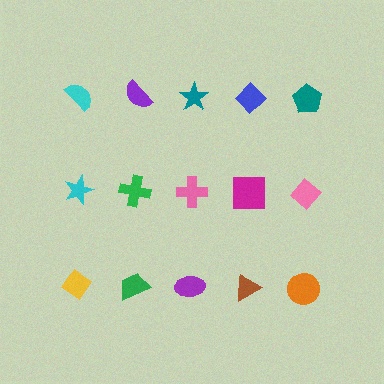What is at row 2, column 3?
A pink cross.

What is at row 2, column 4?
A magenta square.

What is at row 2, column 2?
A green cross.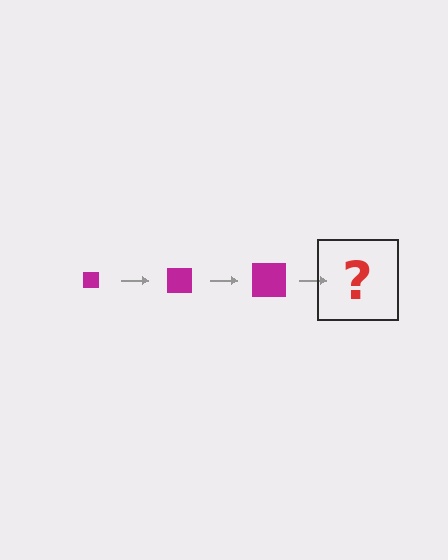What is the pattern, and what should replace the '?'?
The pattern is that the square gets progressively larger each step. The '?' should be a magenta square, larger than the previous one.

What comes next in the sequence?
The next element should be a magenta square, larger than the previous one.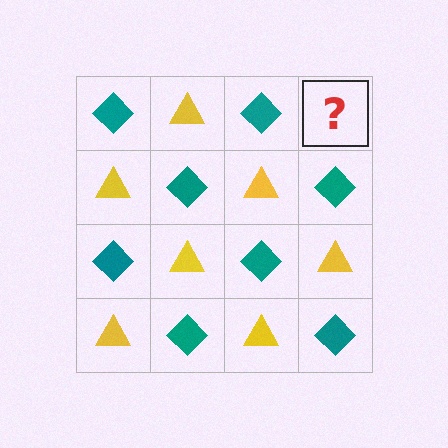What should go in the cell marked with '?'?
The missing cell should contain a yellow triangle.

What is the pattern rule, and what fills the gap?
The rule is that it alternates teal diamond and yellow triangle in a checkerboard pattern. The gap should be filled with a yellow triangle.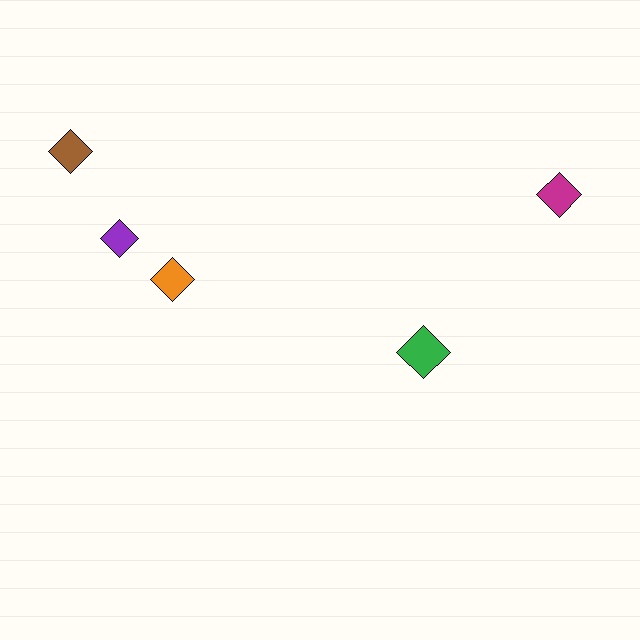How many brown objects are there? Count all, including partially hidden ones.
There is 1 brown object.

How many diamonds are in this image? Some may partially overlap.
There are 5 diamonds.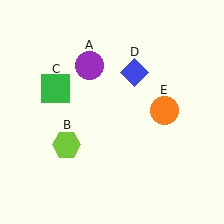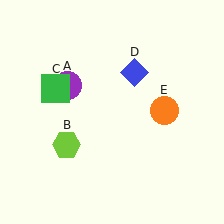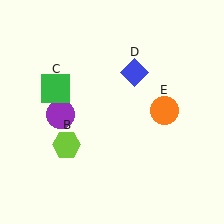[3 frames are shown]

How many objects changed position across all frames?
1 object changed position: purple circle (object A).